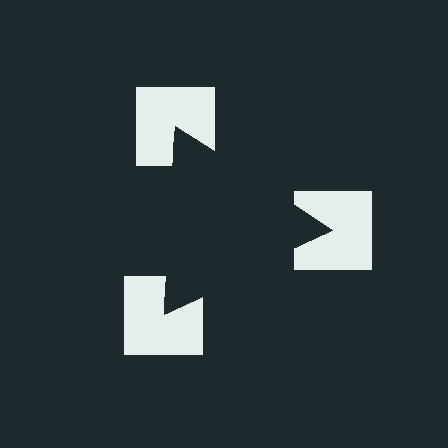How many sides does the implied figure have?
3 sides.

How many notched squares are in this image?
There are 3 — one at each vertex of the illusory triangle.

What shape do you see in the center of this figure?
An illusory triangle — its edges are inferred from the aligned wedge cuts in the notched squares, not physically drawn.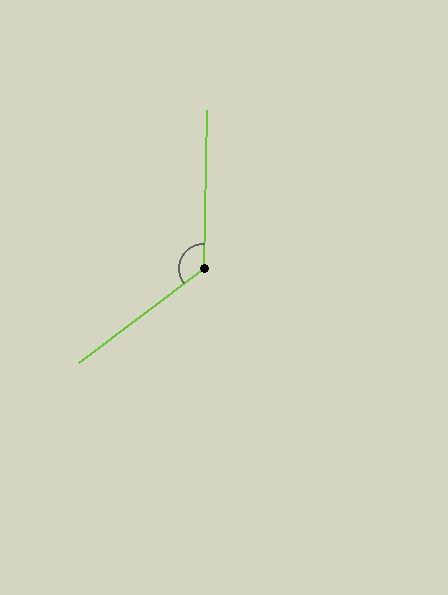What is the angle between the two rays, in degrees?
Approximately 128 degrees.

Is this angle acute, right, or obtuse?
It is obtuse.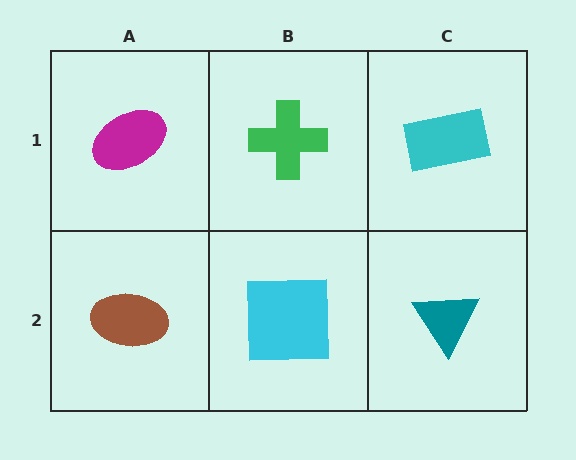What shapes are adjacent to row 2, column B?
A green cross (row 1, column B), a brown ellipse (row 2, column A), a teal triangle (row 2, column C).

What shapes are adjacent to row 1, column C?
A teal triangle (row 2, column C), a green cross (row 1, column B).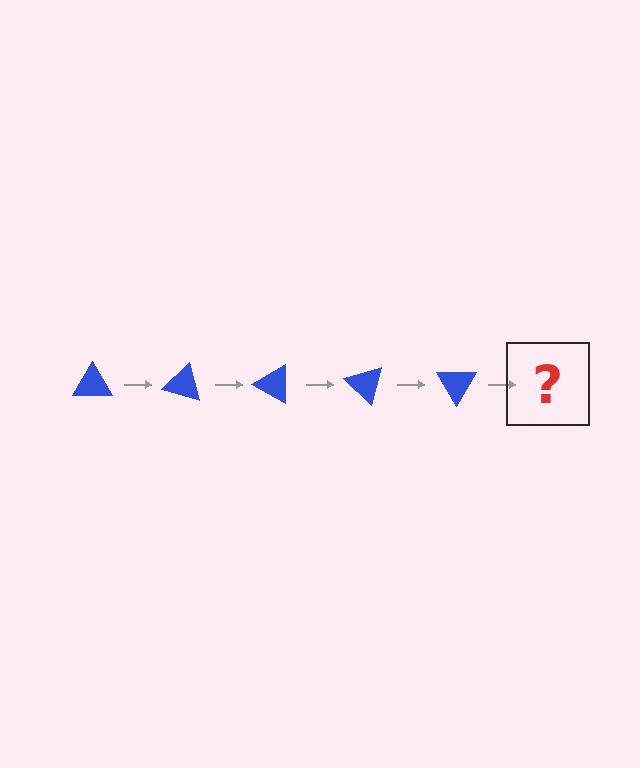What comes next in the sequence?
The next element should be a blue triangle rotated 75 degrees.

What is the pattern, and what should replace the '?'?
The pattern is that the triangle rotates 15 degrees each step. The '?' should be a blue triangle rotated 75 degrees.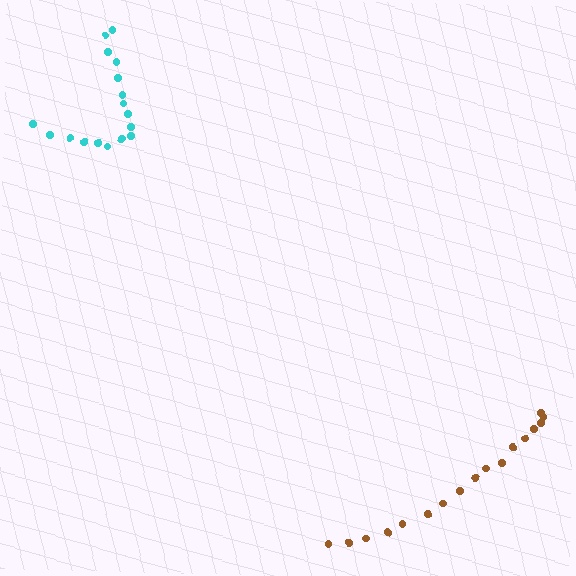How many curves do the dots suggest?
There are 2 distinct paths.